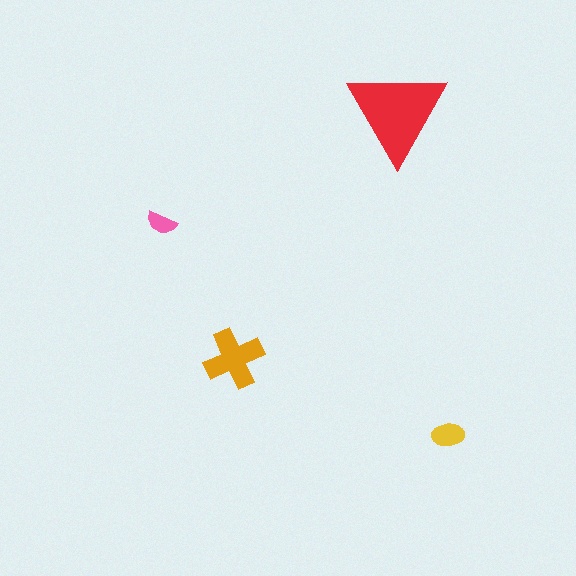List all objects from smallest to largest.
The pink semicircle, the yellow ellipse, the orange cross, the red triangle.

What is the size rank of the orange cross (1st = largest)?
2nd.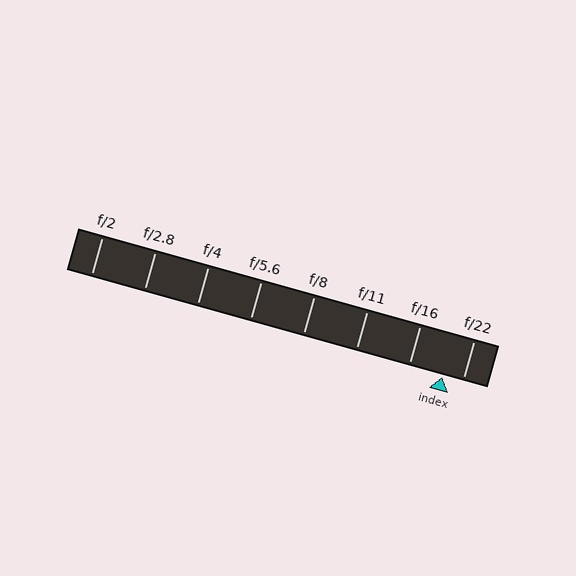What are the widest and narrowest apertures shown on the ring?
The widest aperture shown is f/2 and the narrowest is f/22.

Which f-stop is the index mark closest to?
The index mark is closest to f/22.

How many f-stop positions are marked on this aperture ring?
There are 8 f-stop positions marked.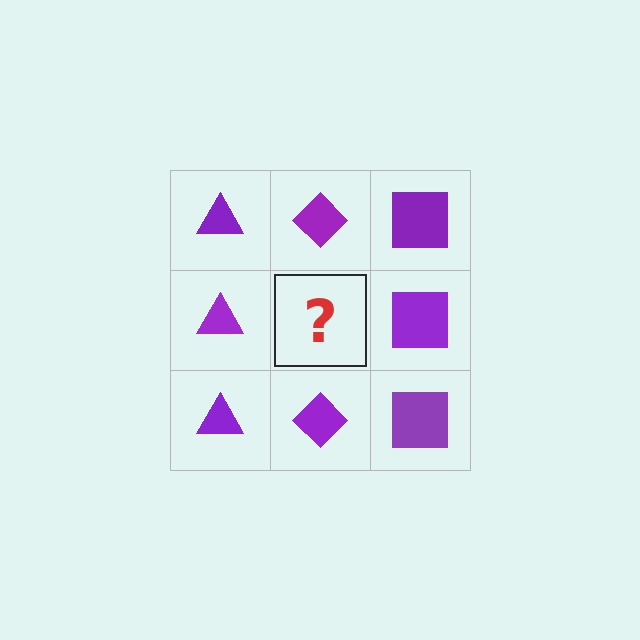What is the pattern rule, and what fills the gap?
The rule is that each column has a consistent shape. The gap should be filled with a purple diamond.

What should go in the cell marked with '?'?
The missing cell should contain a purple diamond.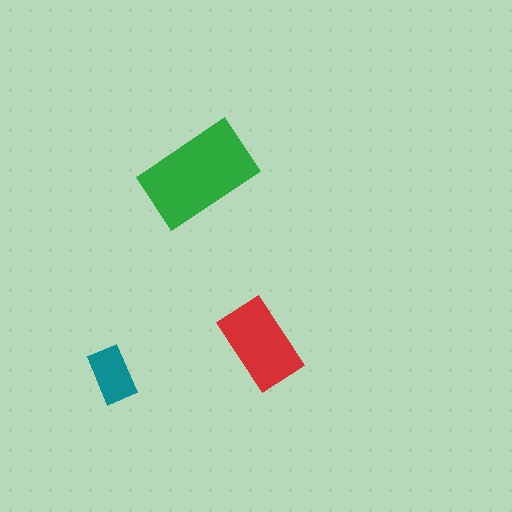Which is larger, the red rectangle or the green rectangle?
The green one.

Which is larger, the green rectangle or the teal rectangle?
The green one.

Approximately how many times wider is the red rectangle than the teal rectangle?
About 1.5 times wider.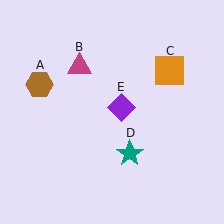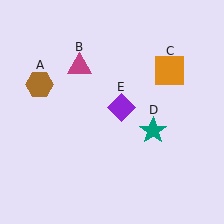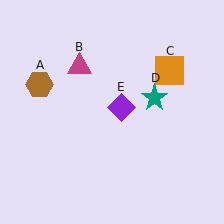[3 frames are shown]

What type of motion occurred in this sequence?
The teal star (object D) rotated counterclockwise around the center of the scene.